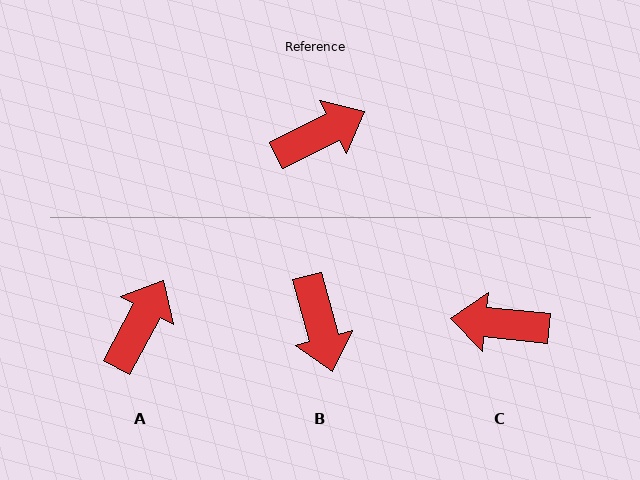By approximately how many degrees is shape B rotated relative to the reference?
Approximately 101 degrees clockwise.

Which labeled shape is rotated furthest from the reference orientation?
C, about 148 degrees away.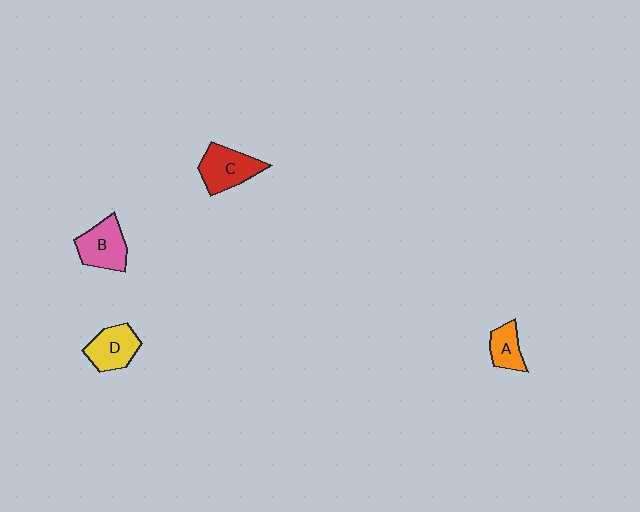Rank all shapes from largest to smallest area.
From largest to smallest: C (red), B (pink), D (yellow), A (orange).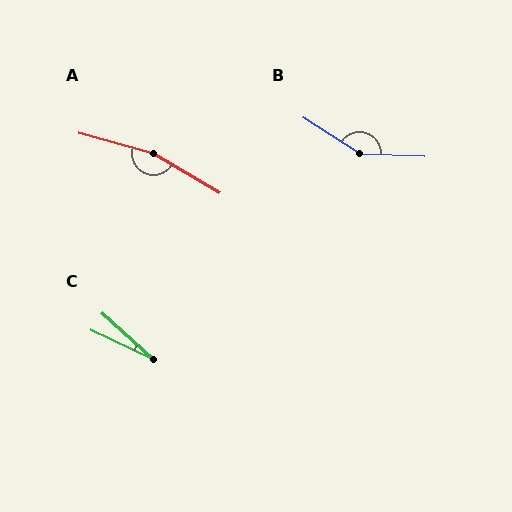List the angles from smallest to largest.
C (17°), B (150°), A (165°).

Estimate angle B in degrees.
Approximately 150 degrees.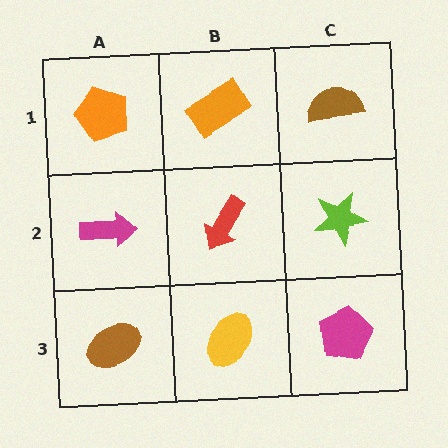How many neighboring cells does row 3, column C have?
2.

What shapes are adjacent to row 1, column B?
A red arrow (row 2, column B), an orange pentagon (row 1, column A), a brown semicircle (row 1, column C).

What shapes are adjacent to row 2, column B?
An orange rectangle (row 1, column B), a yellow ellipse (row 3, column B), a magenta arrow (row 2, column A), a lime star (row 2, column C).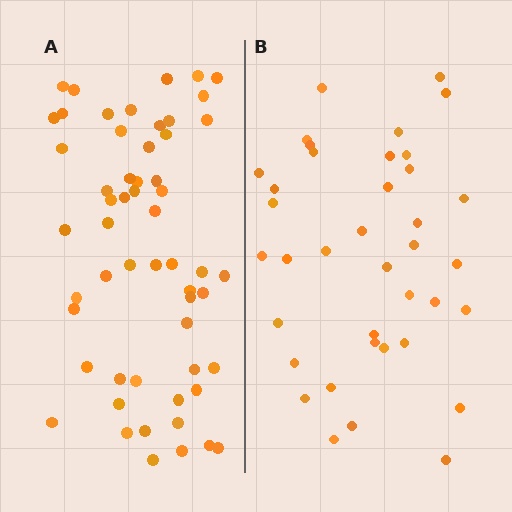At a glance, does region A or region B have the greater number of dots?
Region A (the left region) has more dots.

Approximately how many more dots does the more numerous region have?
Region A has approximately 20 more dots than region B.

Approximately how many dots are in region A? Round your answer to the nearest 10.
About 60 dots. (The exact count is 56, which rounds to 60.)